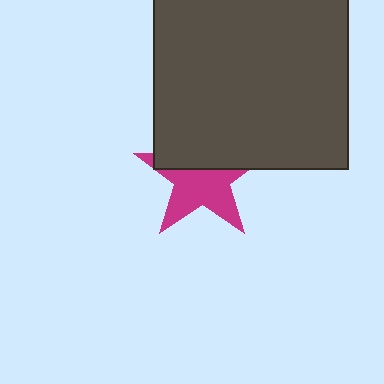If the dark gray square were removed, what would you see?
You would see the complete magenta star.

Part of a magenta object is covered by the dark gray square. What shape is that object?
It is a star.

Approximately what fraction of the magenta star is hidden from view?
Roughly 42% of the magenta star is hidden behind the dark gray square.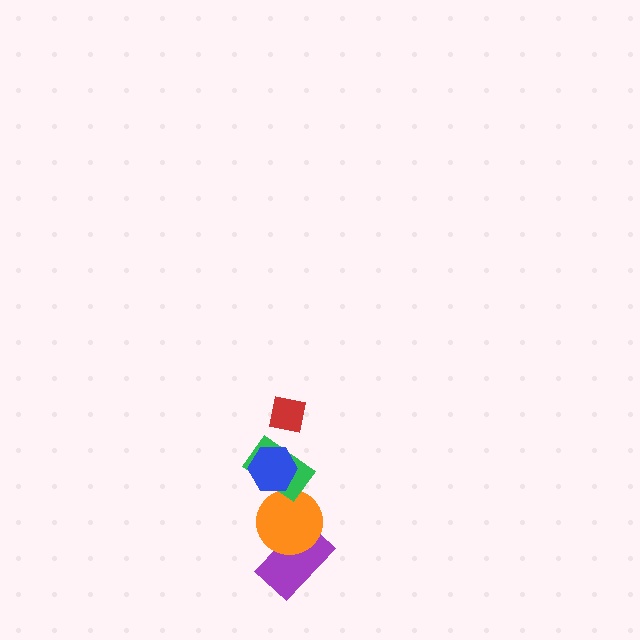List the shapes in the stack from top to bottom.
From top to bottom: the red square, the blue hexagon, the green rectangle, the orange circle, the purple rectangle.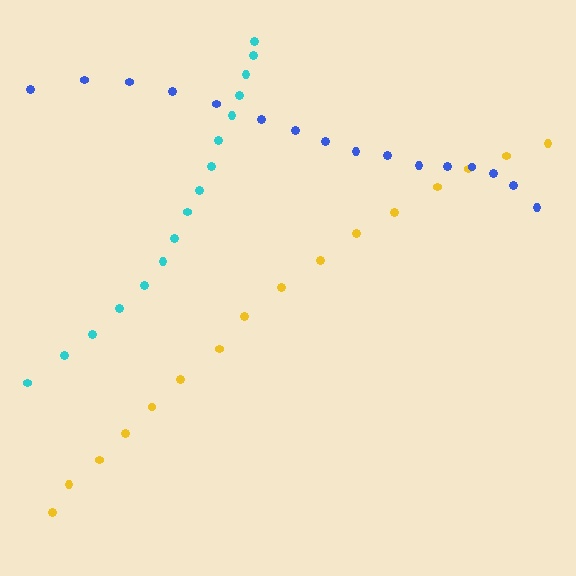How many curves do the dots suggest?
There are 3 distinct paths.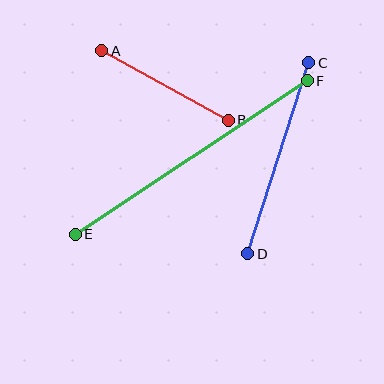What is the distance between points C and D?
The distance is approximately 200 pixels.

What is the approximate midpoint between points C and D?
The midpoint is at approximately (278, 158) pixels.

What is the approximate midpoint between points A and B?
The midpoint is at approximately (165, 86) pixels.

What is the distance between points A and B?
The distance is approximately 145 pixels.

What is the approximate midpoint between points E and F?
The midpoint is at approximately (191, 158) pixels.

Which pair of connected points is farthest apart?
Points E and F are farthest apart.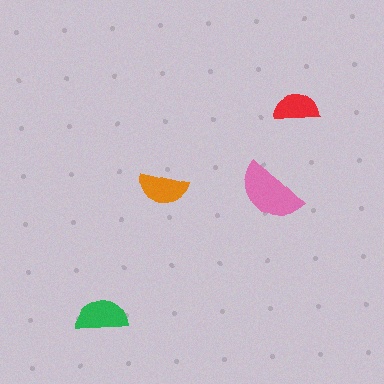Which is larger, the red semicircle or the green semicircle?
The green one.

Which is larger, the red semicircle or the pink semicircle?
The pink one.